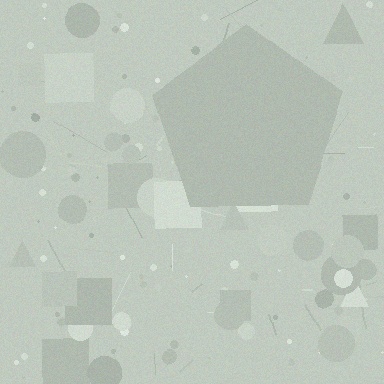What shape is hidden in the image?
A pentagon is hidden in the image.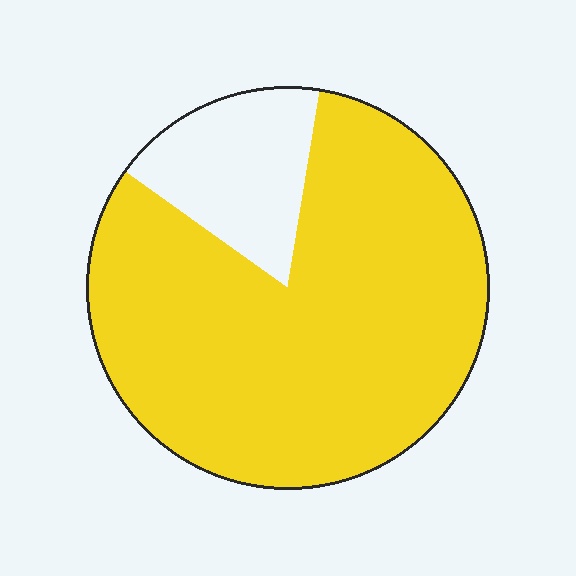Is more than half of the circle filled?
Yes.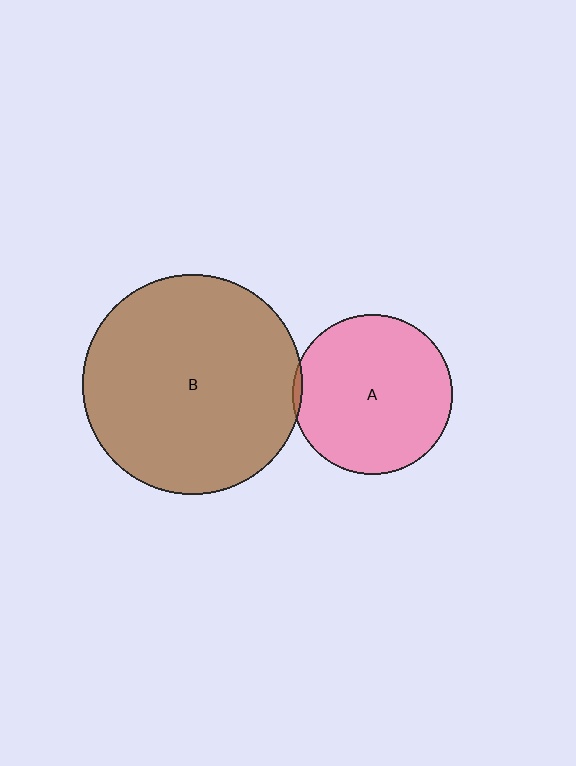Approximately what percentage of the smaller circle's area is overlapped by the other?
Approximately 5%.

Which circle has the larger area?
Circle B (brown).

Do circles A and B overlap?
Yes.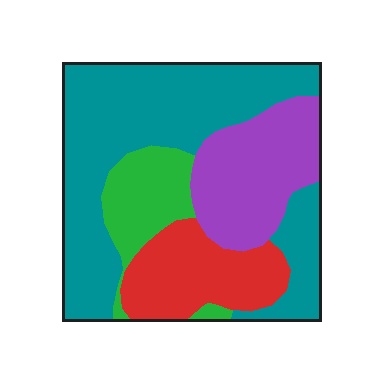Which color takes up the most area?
Teal, at roughly 50%.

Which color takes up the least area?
Green, at roughly 15%.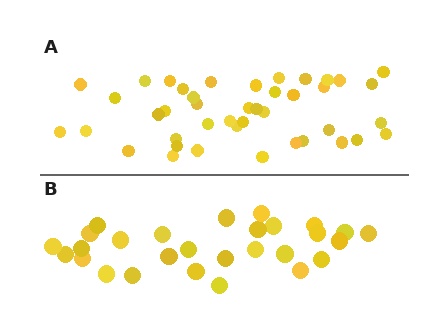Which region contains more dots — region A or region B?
Region A (the top region) has more dots.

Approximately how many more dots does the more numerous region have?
Region A has approximately 15 more dots than region B.